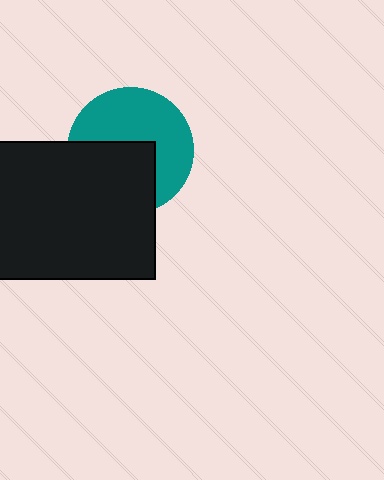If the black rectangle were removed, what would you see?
You would see the complete teal circle.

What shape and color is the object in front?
The object in front is a black rectangle.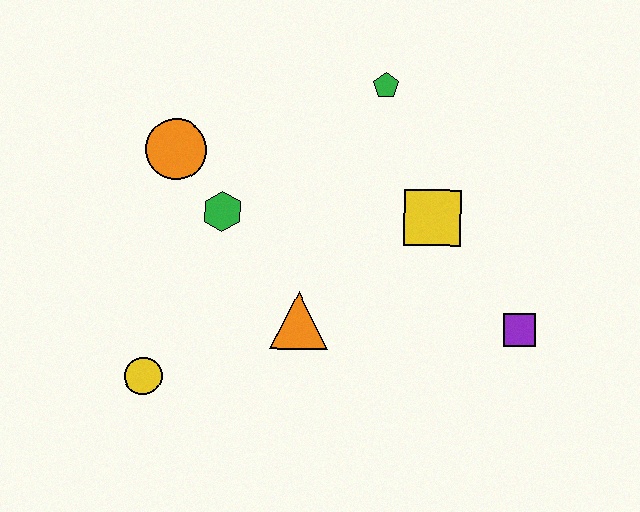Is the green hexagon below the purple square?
No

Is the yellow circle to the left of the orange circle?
Yes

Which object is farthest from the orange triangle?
The green pentagon is farthest from the orange triangle.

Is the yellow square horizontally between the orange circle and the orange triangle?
No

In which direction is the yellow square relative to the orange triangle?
The yellow square is to the right of the orange triangle.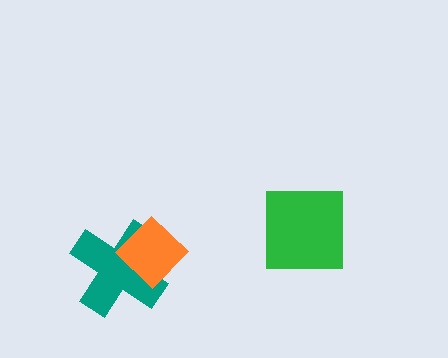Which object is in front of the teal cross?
The orange diamond is in front of the teal cross.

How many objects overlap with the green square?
0 objects overlap with the green square.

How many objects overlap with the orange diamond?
1 object overlaps with the orange diamond.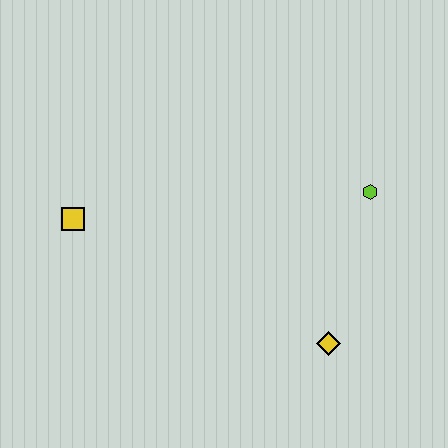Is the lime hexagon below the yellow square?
No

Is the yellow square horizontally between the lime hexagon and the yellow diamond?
No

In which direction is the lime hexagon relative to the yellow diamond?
The lime hexagon is above the yellow diamond.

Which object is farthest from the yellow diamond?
The yellow square is farthest from the yellow diamond.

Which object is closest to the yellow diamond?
The lime hexagon is closest to the yellow diamond.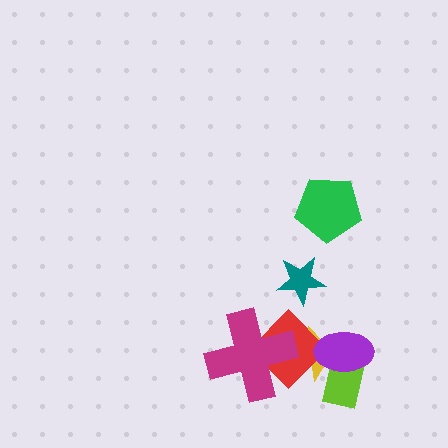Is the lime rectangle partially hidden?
Yes, it is partially covered by another shape.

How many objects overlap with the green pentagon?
0 objects overlap with the green pentagon.